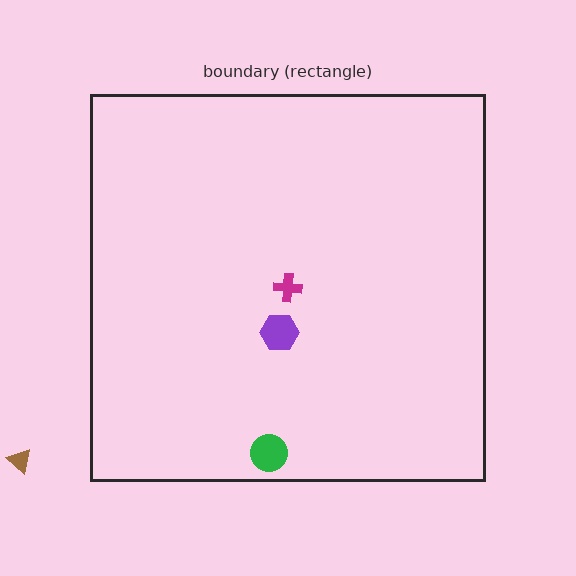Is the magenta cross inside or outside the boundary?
Inside.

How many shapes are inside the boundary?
3 inside, 1 outside.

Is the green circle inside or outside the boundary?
Inside.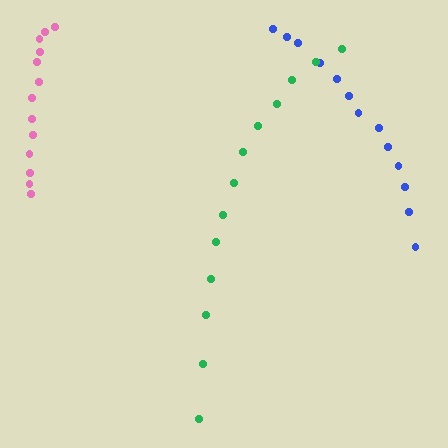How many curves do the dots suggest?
There are 3 distinct paths.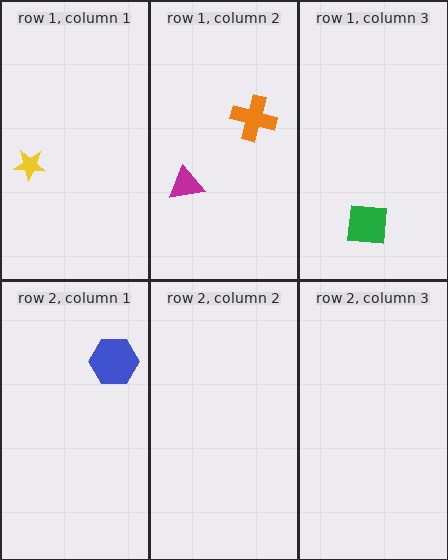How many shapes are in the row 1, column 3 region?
1.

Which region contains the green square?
The row 1, column 3 region.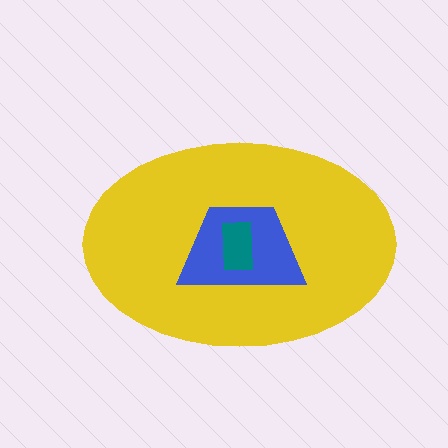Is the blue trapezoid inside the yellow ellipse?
Yes.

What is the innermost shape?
The teal rectangle.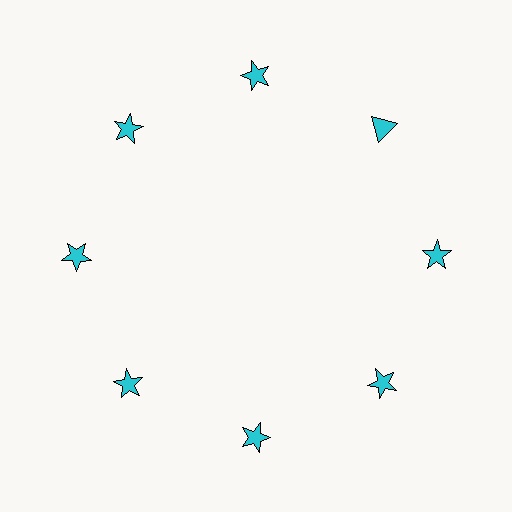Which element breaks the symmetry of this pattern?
The cyan triangle at roughly the 2 o'clock position breaks the symmetry. All other shapes are cyan stars.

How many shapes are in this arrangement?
There are 8 shapes arranged in a ring pattern.